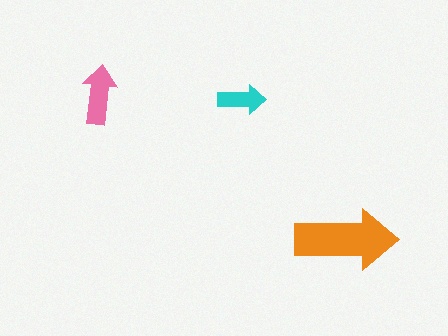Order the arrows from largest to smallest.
the orange one, the pink one, the cyan one.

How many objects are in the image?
There are 3 objects in the image.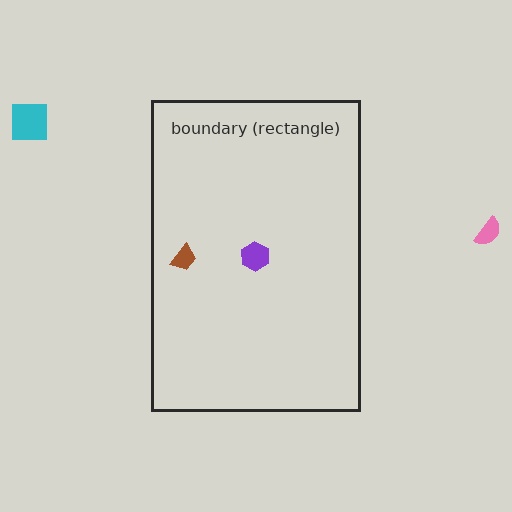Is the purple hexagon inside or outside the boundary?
Inside.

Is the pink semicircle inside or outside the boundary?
Outside.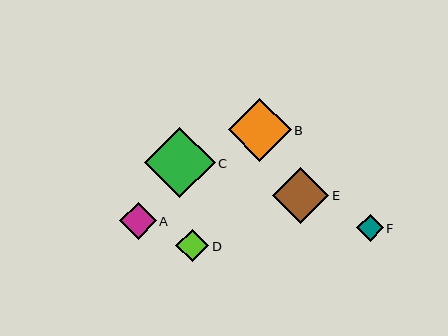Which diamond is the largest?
Diamond C is the largest with a size of approximately 71 pixels.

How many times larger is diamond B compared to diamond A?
Diamond B is approximately 1.7 times the size of diamond A.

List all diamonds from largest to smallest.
From largest to smallest: C, B, E, A, D, F.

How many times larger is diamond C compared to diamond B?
Diamond C is approximately 1.1 times the size of diamond B.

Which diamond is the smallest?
Diamond F is the smallest with a size of approximately 26 pixels.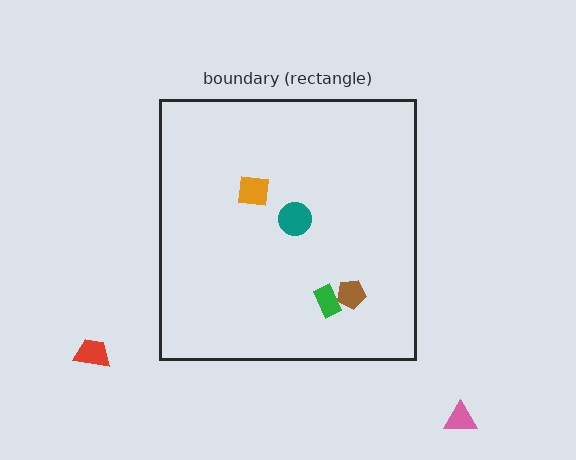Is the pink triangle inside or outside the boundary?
Outside.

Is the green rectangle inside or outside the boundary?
Inside.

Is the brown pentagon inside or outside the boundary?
Inside.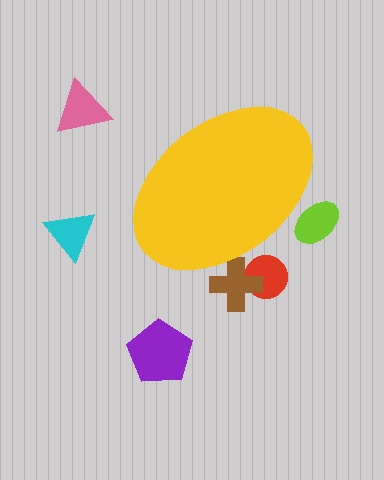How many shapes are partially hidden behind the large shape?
3 shapes are partially hidden.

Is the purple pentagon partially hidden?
No, the purple pentagon is fully visible.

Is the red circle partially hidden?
Yes, the red circle is partially hidden behind the yellow ellipse.